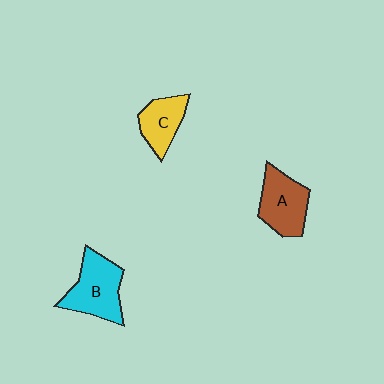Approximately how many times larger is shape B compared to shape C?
Approximately 1.5 times.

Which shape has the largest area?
Shape B (cyan).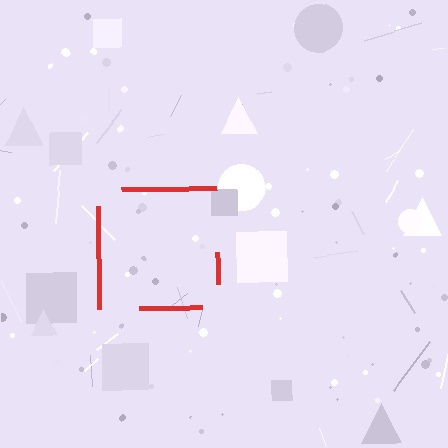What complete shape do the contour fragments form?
The contour fragments form a square.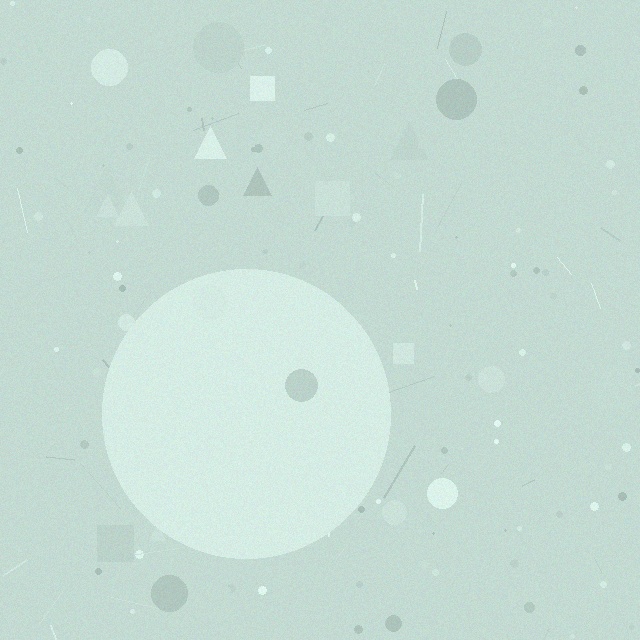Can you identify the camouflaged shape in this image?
The camouflaged shape is a circle.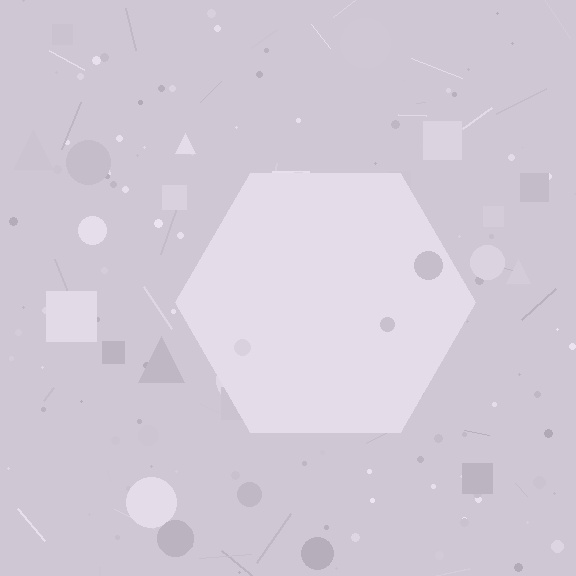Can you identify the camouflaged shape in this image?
The camouflaged shape is a hexagon.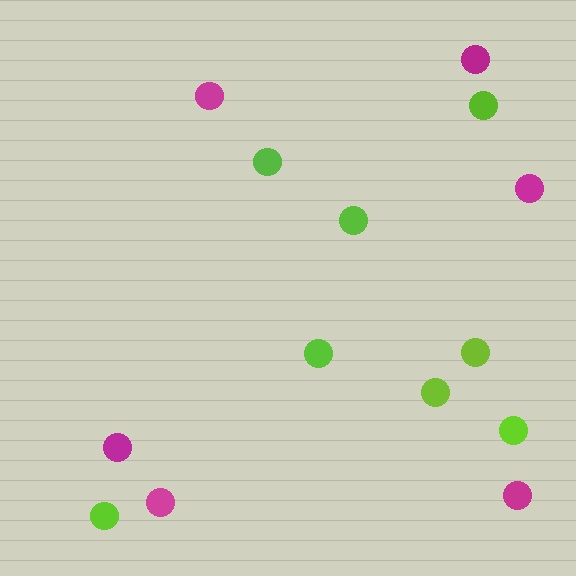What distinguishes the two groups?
There are 2 groups: one group of lime circles (8) and one group of magenta circles (6).